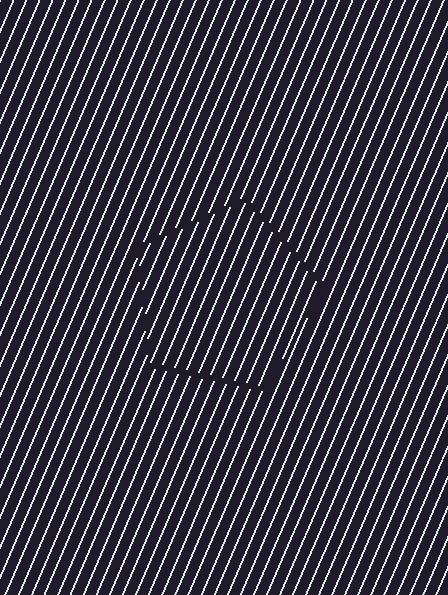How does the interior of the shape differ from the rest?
The interior of the shape contains the same grating, shifted by half a period — the contour is defined by the phase discontinuity where line-ends from the inner and outer gratings abut.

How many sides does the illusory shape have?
5 sides — the line-ends trace a pentagon.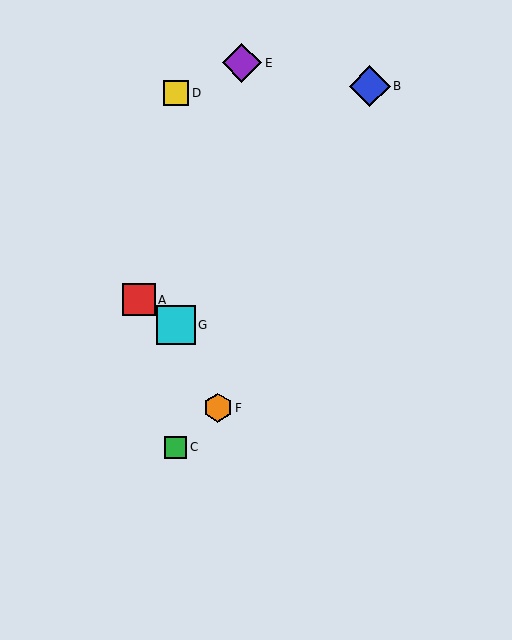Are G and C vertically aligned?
Yes, both are at x≈176.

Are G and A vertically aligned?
No, G is at x≈176 and A is at x≈139.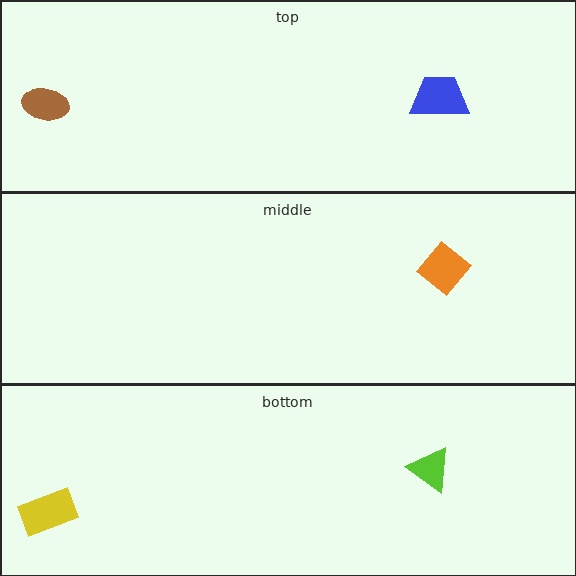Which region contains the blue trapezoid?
The top region.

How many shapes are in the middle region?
1.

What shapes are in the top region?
The brown ellipse, the blue trapezoid.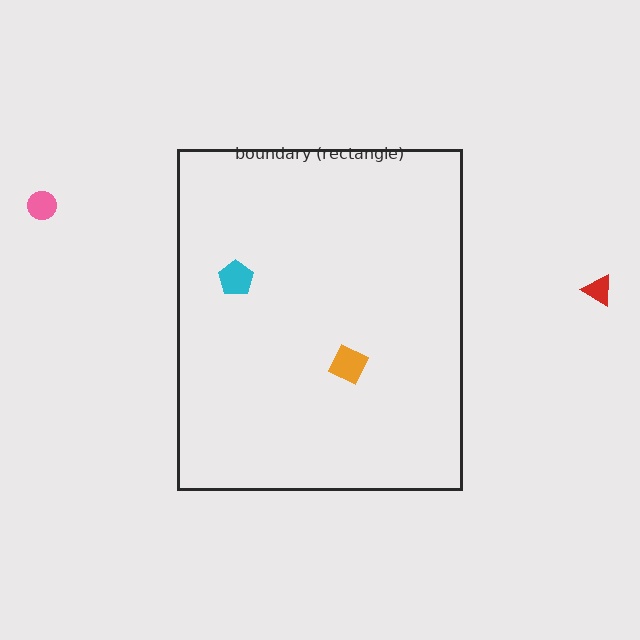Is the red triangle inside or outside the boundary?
Outside.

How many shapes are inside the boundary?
2 inside, 2 outside.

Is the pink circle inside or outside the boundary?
Outside.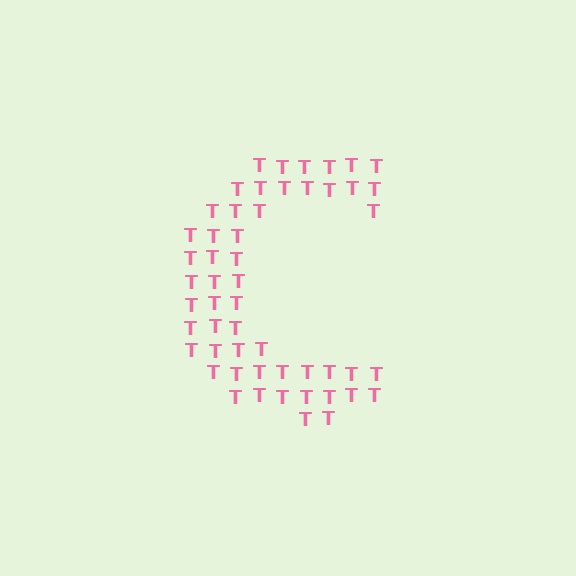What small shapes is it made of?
It is made of small letter T's.